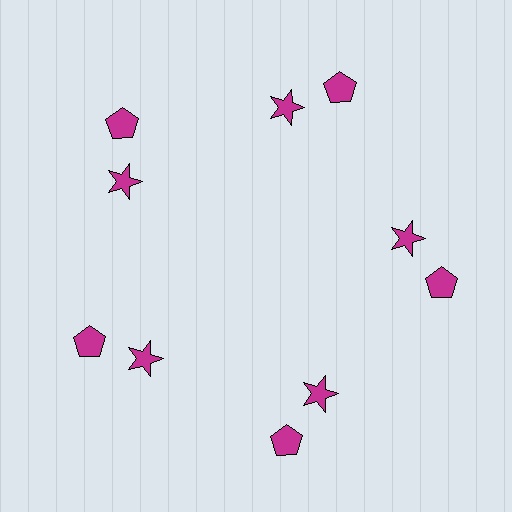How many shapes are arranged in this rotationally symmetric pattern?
There are 10 shapes, arranged in 5 groups of 2.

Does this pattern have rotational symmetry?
Yes, this pattern has 5-fold rotational symmetry. It looks the same after rotating 72 degrees around the center.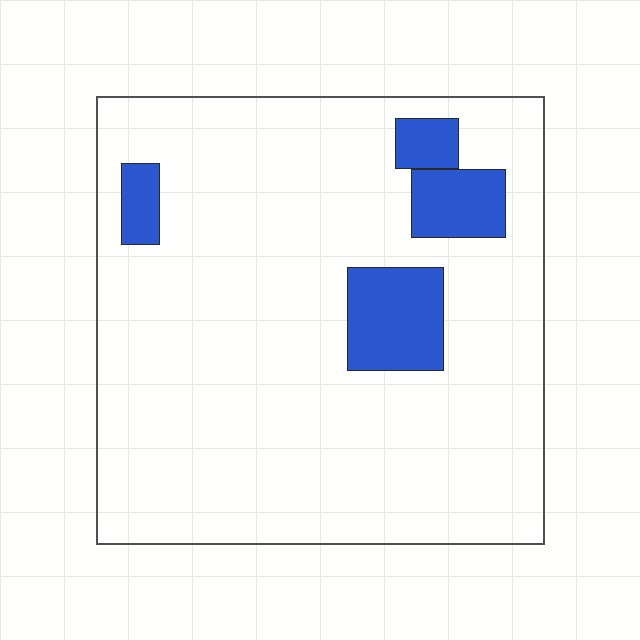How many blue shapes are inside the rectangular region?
4.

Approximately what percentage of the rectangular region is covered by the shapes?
Approximately 10%.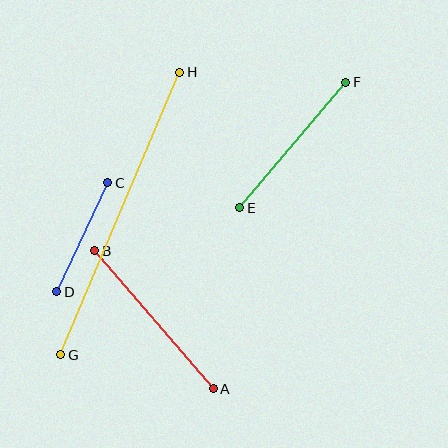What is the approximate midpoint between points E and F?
The midpoint is at approximately (293, 145) pixels.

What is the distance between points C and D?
The distance is approximately 120 pixels.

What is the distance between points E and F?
The distance is approximately 165 pixels.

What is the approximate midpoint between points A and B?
The midpoint is at approximately (154, 320) pixels.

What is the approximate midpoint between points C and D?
The midpoint is at approximately (82, 237) pixels.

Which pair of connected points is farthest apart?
Points G and H are farthest apart.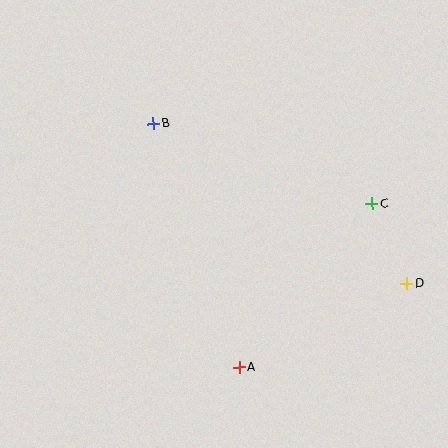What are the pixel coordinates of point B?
Point B is at (153, 124).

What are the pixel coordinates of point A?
Point A is at (239, 367).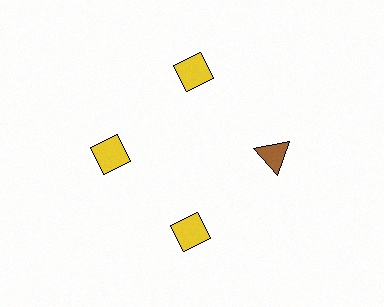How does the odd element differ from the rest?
It differs in both color (brown instead of yellow) and shape (triangle instead of diamond).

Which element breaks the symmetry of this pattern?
The brown triangle at roughly the 3 o'clock position breaks the symmetry. All other shapes are yellow diamonds.